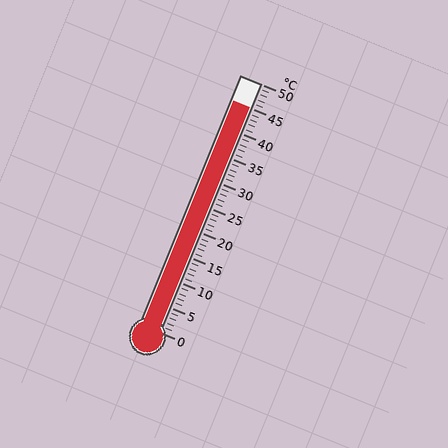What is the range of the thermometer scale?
The thermometer scale ranges from 0°C to 50°C.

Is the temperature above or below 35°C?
The temperature is above 35°C.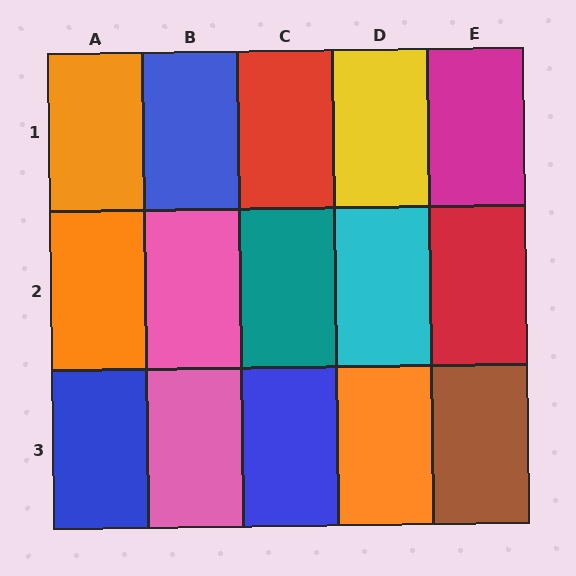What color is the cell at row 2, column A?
Orange.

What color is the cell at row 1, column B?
Blue.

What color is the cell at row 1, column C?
Red.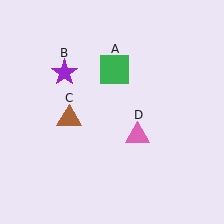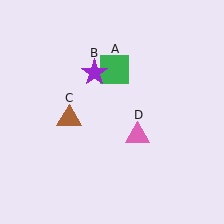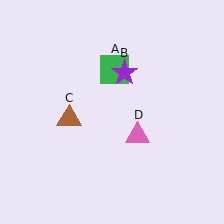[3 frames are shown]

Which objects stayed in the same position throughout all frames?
Green square (object A) and brown triangle (object C) and pink triangle (object D) remained stationary.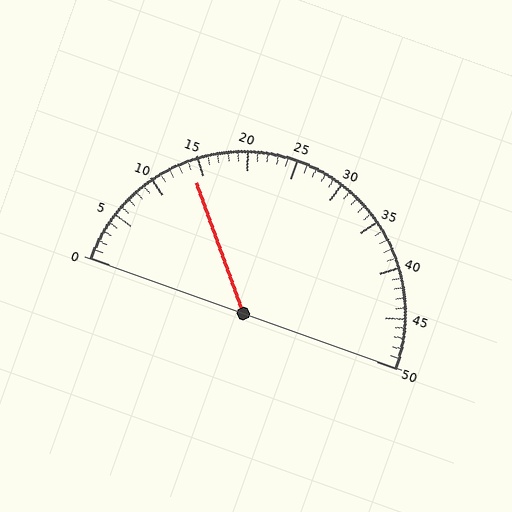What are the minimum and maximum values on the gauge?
The gauge ranges from 0 to 50.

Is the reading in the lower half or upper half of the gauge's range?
The reading is in the lower half of the range (0 to 50).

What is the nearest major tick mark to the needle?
The nearest major tick mark is 15.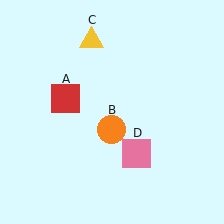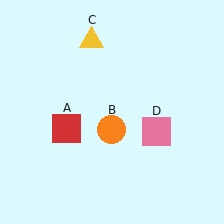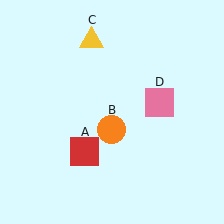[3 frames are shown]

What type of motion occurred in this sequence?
The red square (object A), pink square (object D) rotated counterclockwise around the center of the scene.